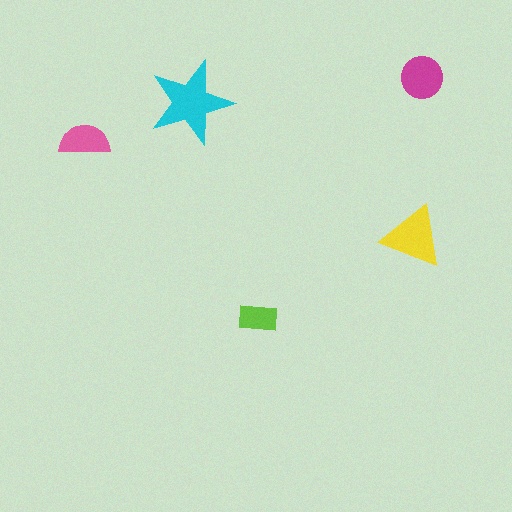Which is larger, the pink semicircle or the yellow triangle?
The yellow triangle.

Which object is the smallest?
The lime rectangle.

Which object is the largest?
The cyan star.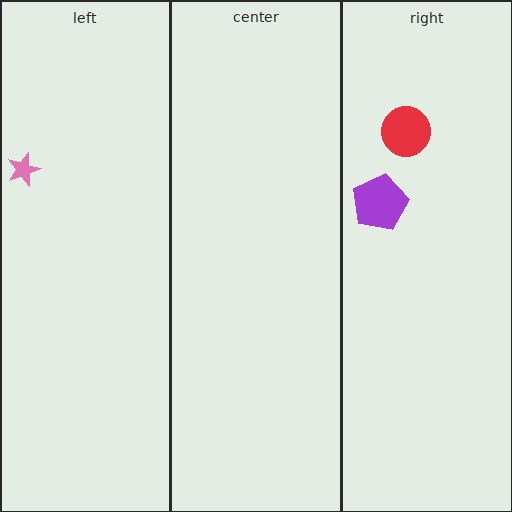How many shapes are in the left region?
1.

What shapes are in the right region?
The red circle, the purple pentagon.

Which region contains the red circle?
The right region.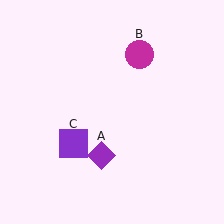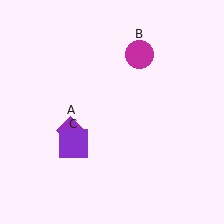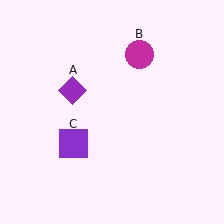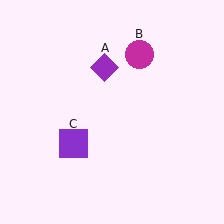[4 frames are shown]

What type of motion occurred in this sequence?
The purple diamond (object A) rotated clockwise around the center of the scene.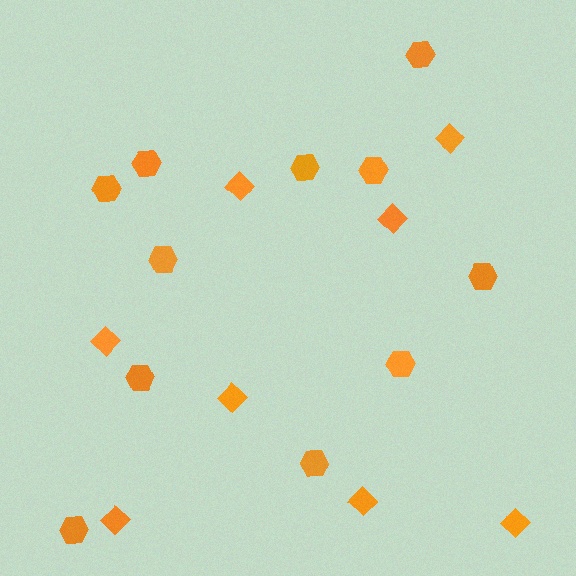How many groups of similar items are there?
There are 2 groups: one group of diamonds (8) and one group of hexagons (11).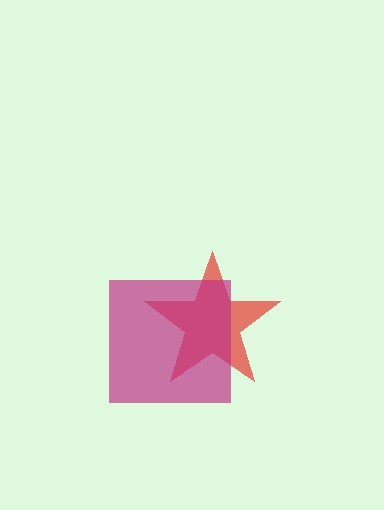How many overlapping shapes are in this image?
There are 2 overlapping shapes in the image.